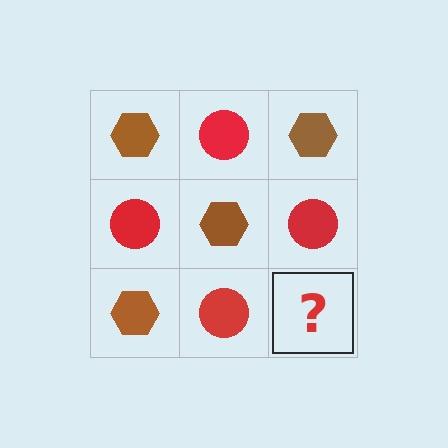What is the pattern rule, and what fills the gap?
The rule is that it alternates brown hexagon and red circle in a checkerboard pattern. The gap should be filled with a brown hexagon.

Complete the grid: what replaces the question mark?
The question mark should be replaced with a brown hexagon.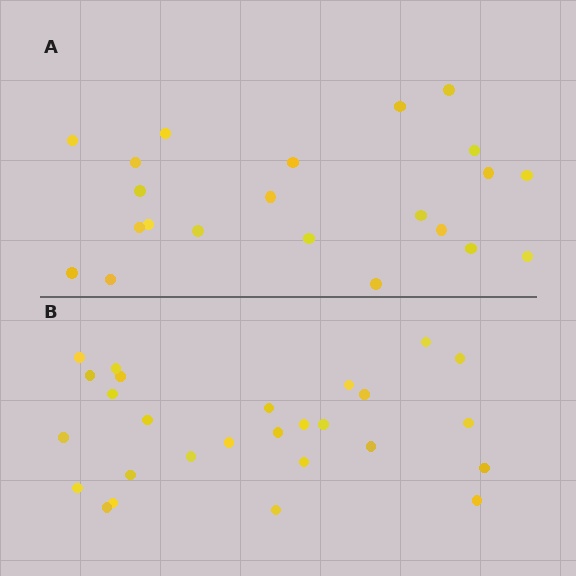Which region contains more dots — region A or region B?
Region B (the bottom region) has more dots.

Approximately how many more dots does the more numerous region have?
Region B has about 5 more dots than region A.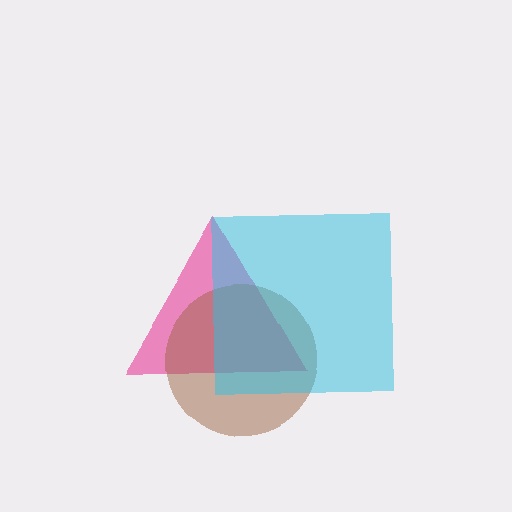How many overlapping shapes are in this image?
There are 3 overlapping shapes in the image.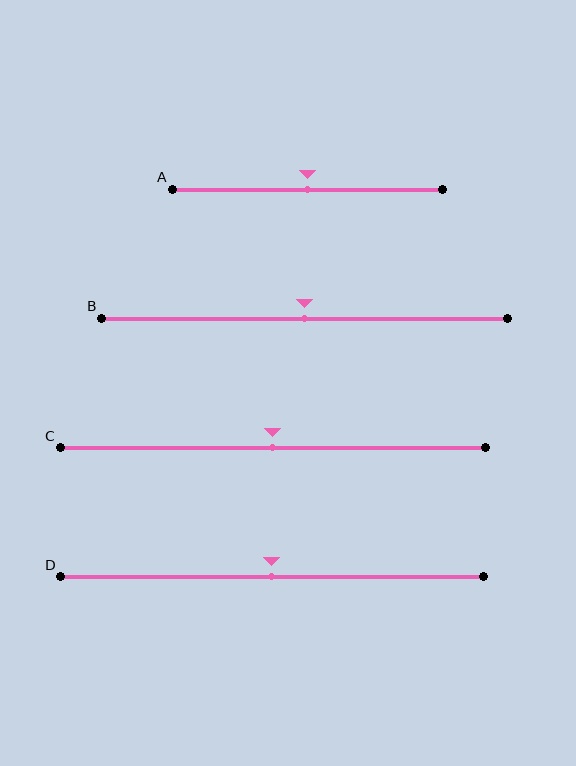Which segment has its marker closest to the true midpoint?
Segment A has its marker closest to the true midpoint.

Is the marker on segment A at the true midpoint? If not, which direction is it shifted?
Yes, the marker on segment A is at the true midpoint.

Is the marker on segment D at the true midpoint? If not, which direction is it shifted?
Yes, the marker on segment D is at the true midpoint.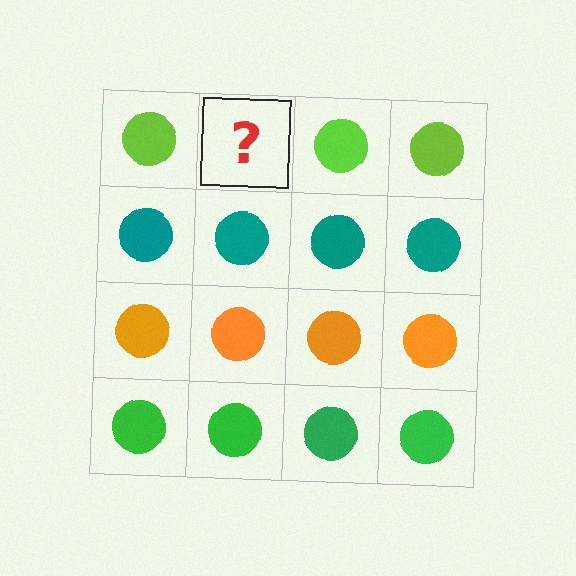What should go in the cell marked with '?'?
The missing cell should contain a lime circle.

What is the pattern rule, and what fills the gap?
The rule is that each row has a consistent color. The gap should be filled with a lime circle.